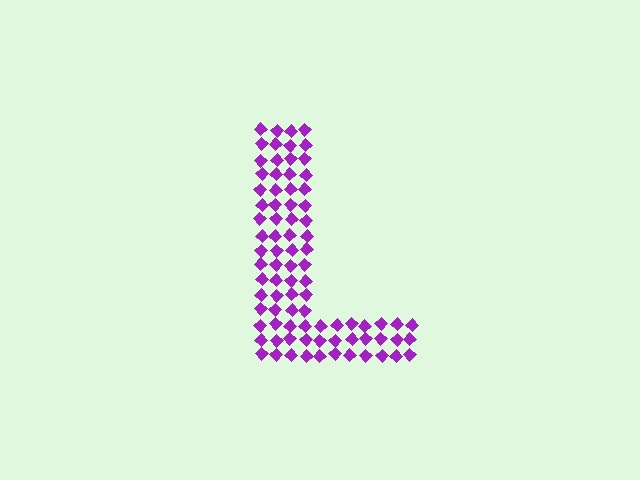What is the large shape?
The large shape is the letter L.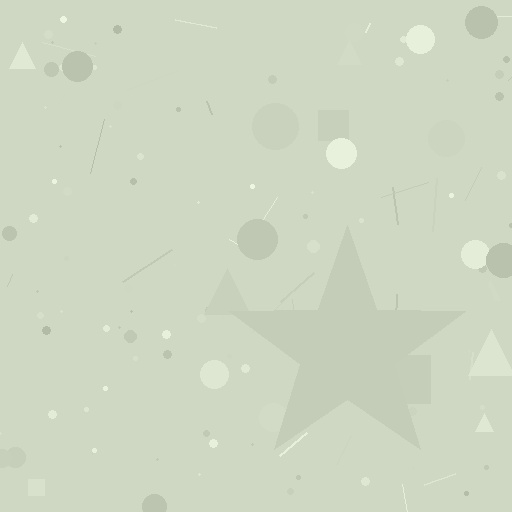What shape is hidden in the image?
A star is hidden in the image.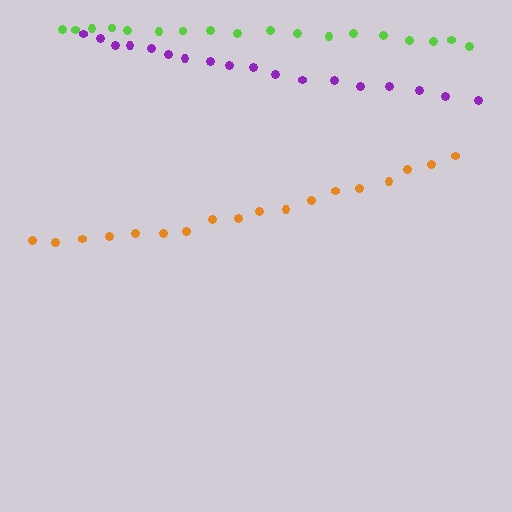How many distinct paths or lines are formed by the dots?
There are 3 distinct paths.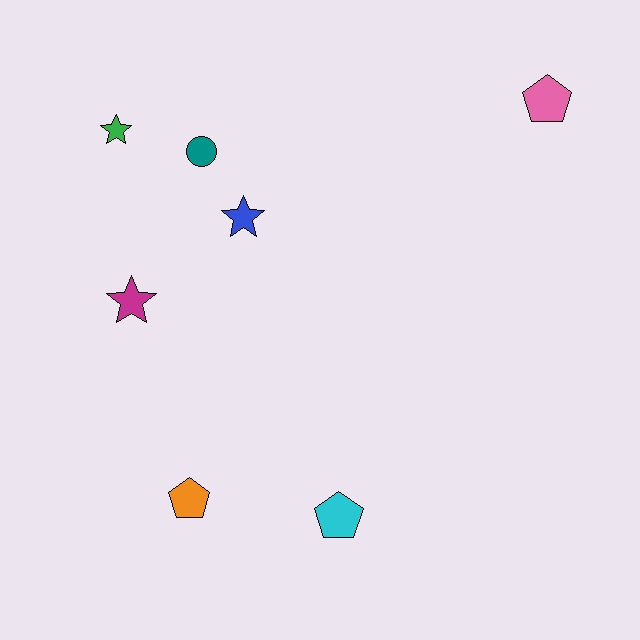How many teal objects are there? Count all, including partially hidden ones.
There is 1 teal object.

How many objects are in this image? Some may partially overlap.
There are 7 objects.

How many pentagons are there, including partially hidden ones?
There are 3 pentagons.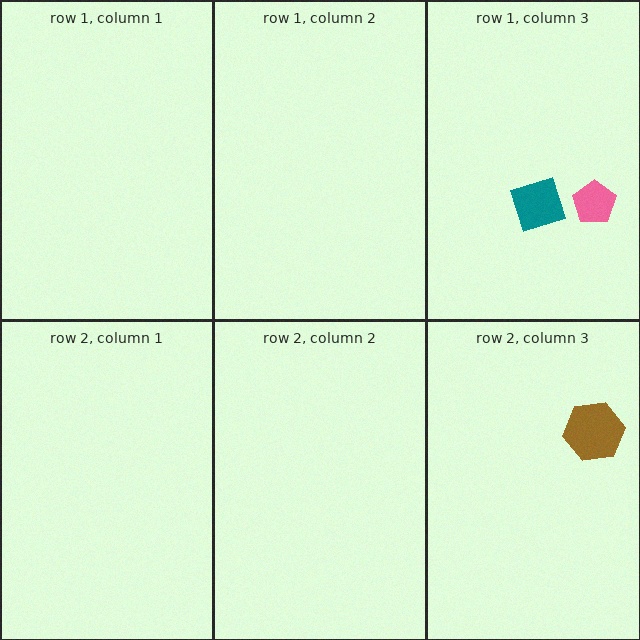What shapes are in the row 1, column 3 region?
The teal square, the pink pentagon.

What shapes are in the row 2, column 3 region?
The brown hexagon.